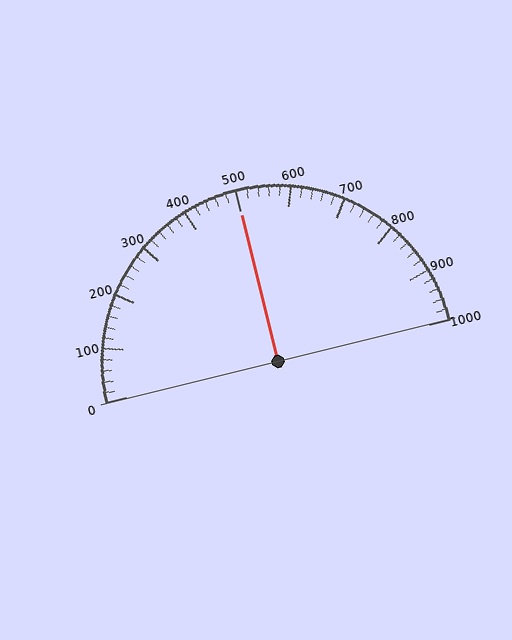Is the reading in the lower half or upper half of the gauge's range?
The reading is in the upper half of the range (0 to 1000).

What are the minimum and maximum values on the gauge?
The gauge ranges from 0 to 1000.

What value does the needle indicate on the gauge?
The needle indicates approximately 500.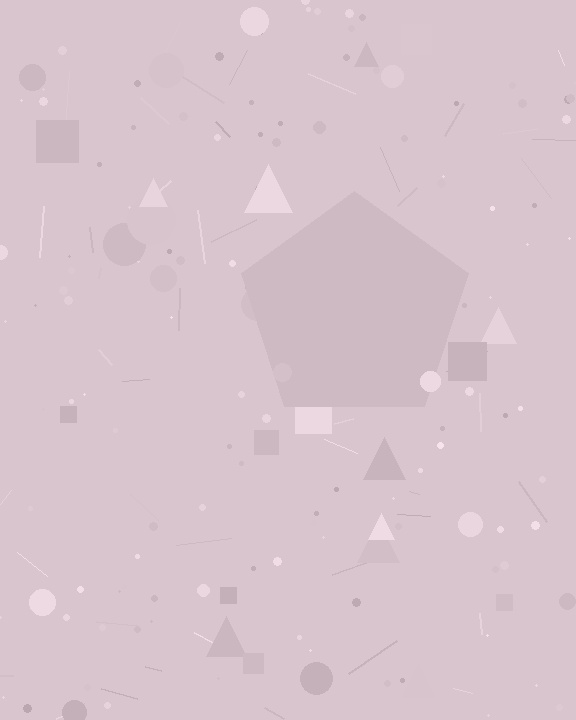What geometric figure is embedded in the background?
A pentagon is embedded in the background.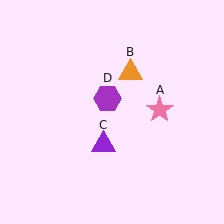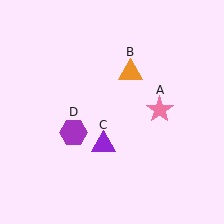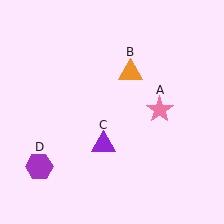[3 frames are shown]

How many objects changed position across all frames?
1 object changed position: purple hexagon (object D).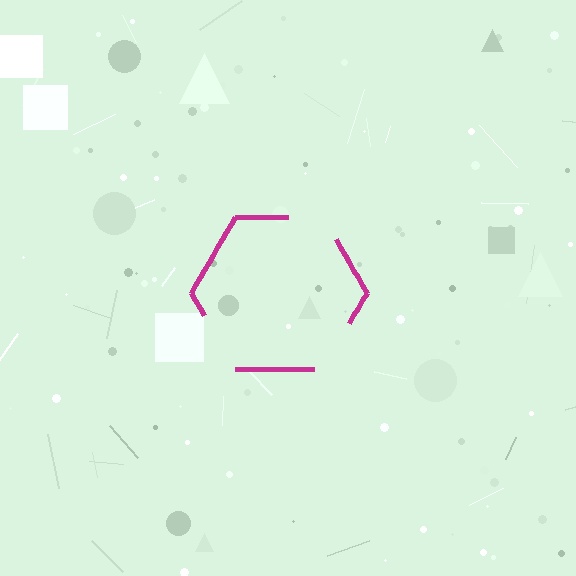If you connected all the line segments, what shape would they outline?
They would outline a hexagon.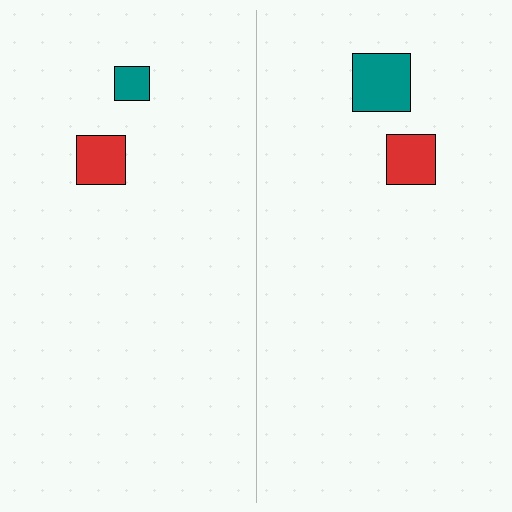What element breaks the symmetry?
The teal square on the right side has a different size than its mirror counterpart.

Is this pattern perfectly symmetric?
No, the pattern is not perfectly symmetric. The teal square on the right side has a different size than its mirror counterpart.